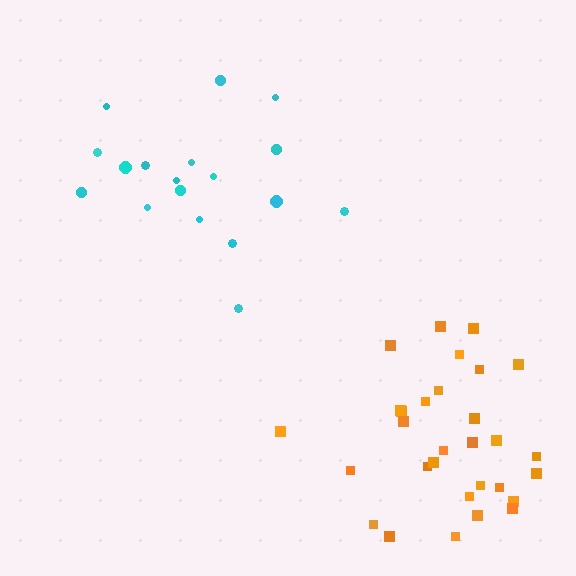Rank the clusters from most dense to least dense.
orange, cyan.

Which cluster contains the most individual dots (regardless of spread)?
Orange (30).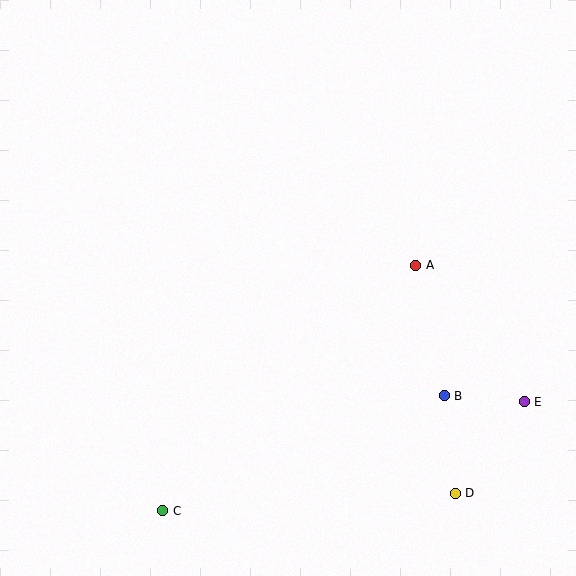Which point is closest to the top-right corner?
Point A is closest to the top-right corner.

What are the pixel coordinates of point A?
Point A is at (416, 265).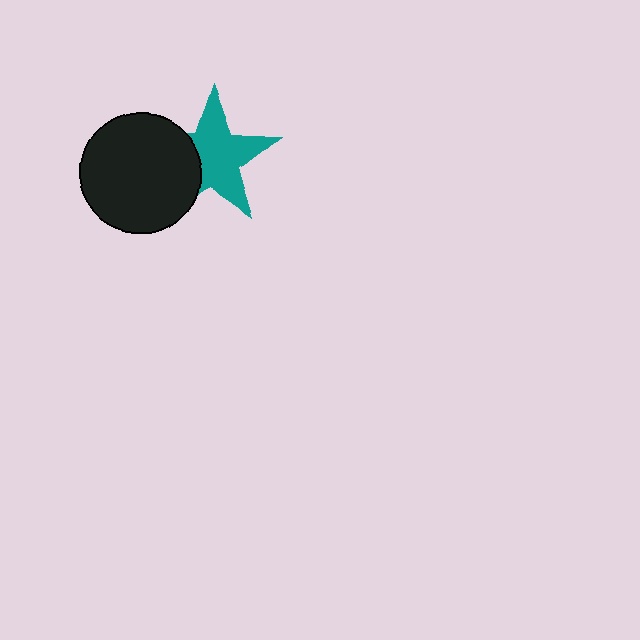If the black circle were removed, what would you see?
You would see the complete teal star.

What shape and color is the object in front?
The object in front is a black circle.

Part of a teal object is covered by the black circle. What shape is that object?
It is a star.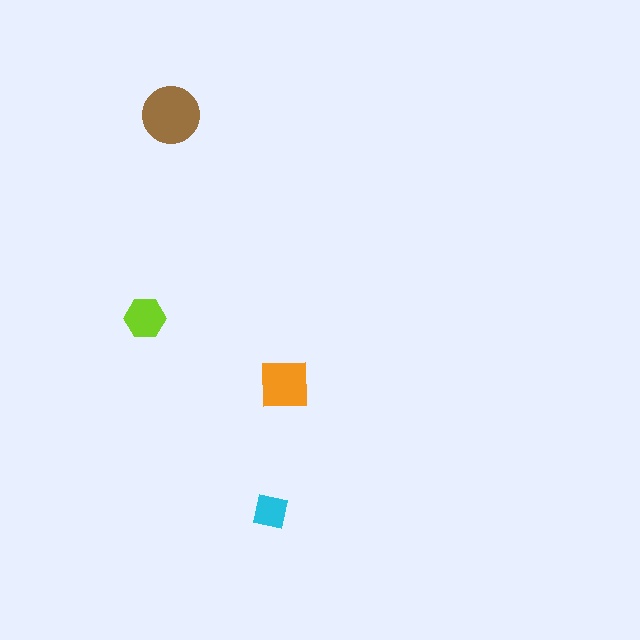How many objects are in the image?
There are 4 objects in the image.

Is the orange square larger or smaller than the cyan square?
Larger.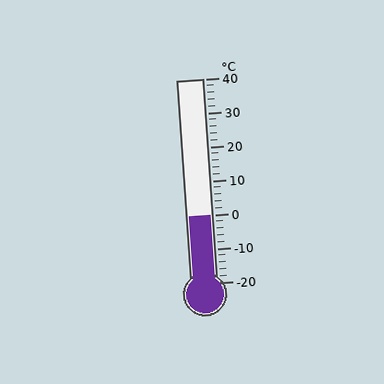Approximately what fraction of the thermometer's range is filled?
The thermometer is filled to approximately 35% of its range.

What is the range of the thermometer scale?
The thermometer scale ranges from -20°C to 40°C.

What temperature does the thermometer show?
The thermometer shows approximately 0°C.